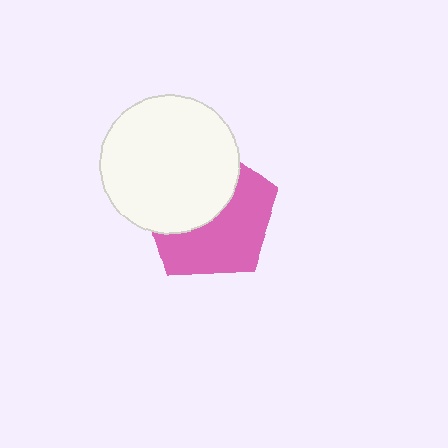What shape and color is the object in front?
The object in front is a white circle.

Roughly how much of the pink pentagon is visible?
About half of it is visible (roughly 53%).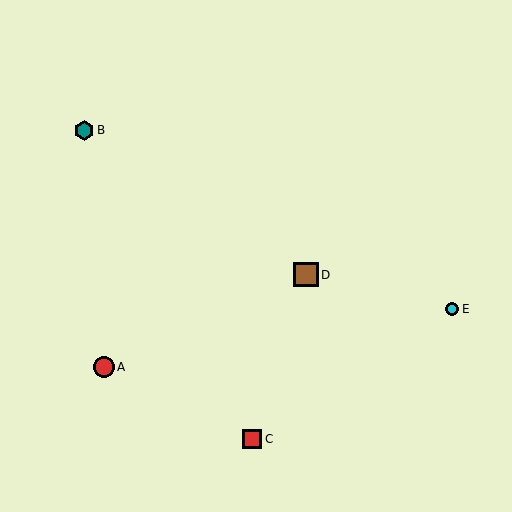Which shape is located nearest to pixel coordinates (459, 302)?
The cyan circle (labeled E) at (452, 309) is nearest to that location.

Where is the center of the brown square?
The center of the brown square is at (306, 275).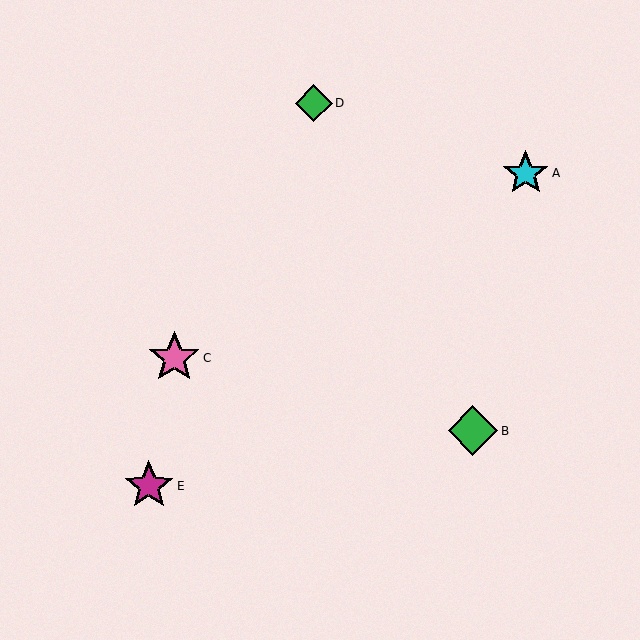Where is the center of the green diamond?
The center of the green diamond is at (314, 103).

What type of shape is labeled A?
Shape A is a cyan star.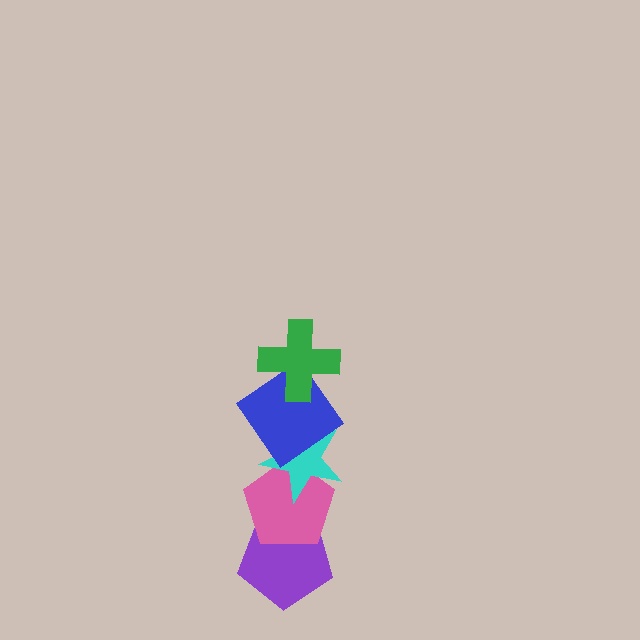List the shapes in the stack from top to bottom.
From top to bottom: the green cross, the blue diamond, the cyan star, the pink pentagon, the purple pentagon.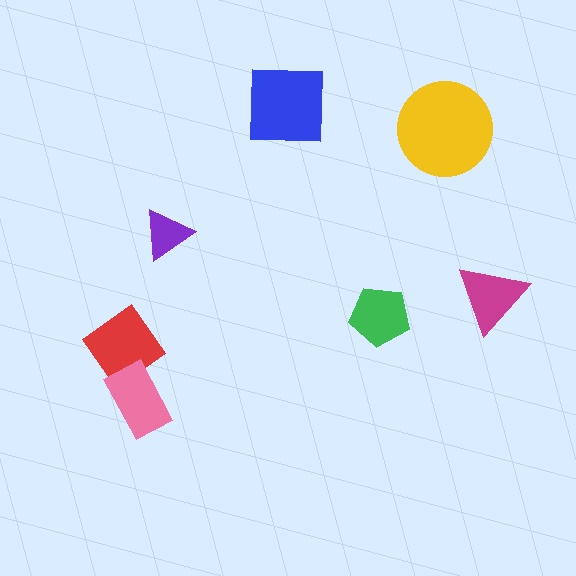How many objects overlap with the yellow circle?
0 objects overlap with the yellow circle.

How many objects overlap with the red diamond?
1 object overlaps with the red diamond.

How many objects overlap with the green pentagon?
0 objects overlap with the green pentagon.